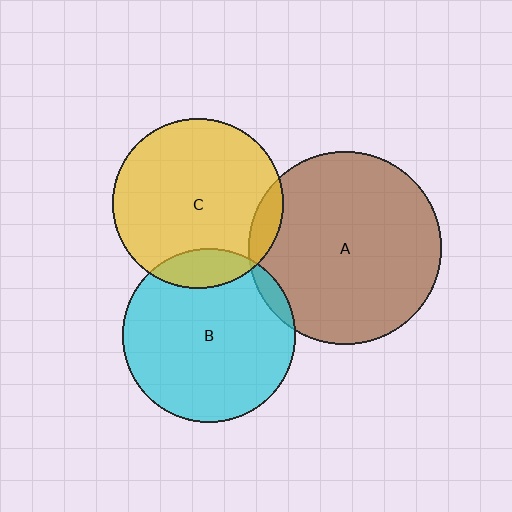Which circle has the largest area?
Circle A (brown).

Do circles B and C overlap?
Yes.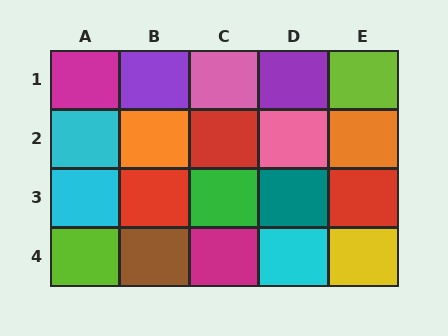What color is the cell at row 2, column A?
Cyan.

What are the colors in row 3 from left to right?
Cyan, red, green, teal, red.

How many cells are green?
1 cell is green.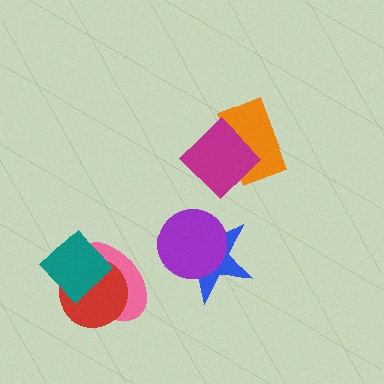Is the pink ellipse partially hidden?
Yes, it is partially covered by another shape.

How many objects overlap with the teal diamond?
2 objects overlap with the teal diamond.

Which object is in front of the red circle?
The teal diamond is in front of the red circle.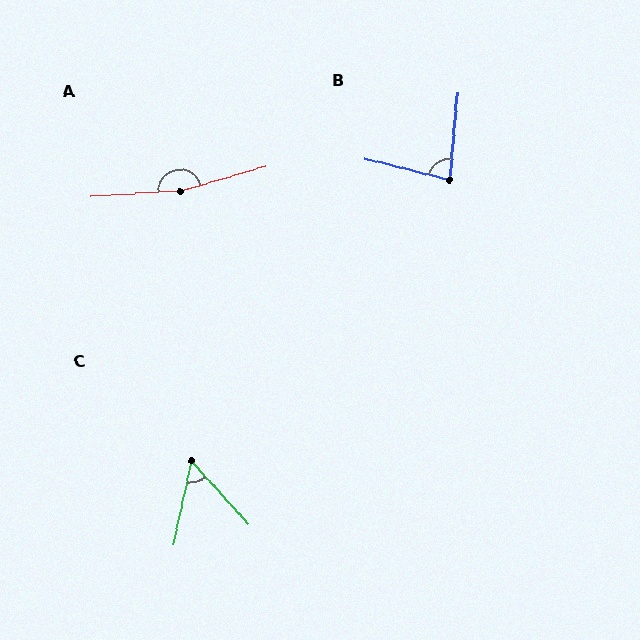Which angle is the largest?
A, at approximately 167 degrees.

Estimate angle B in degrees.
Approximately 81 degrees.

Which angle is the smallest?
C, at approximately 54 degrees.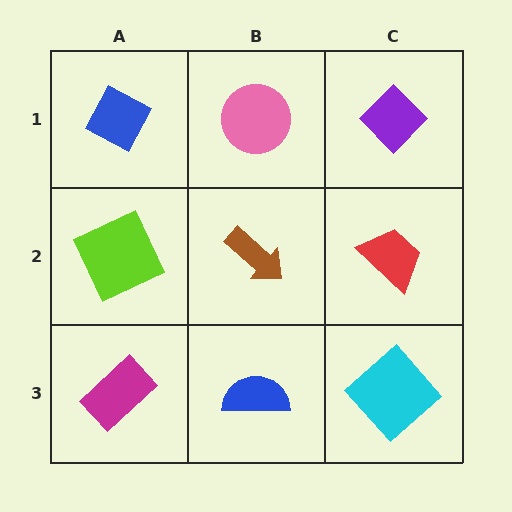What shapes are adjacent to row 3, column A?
A lime square (row 2, column A), a blue semicircle (row 3, column B).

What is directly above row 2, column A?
A blue diamond.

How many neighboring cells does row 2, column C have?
3.